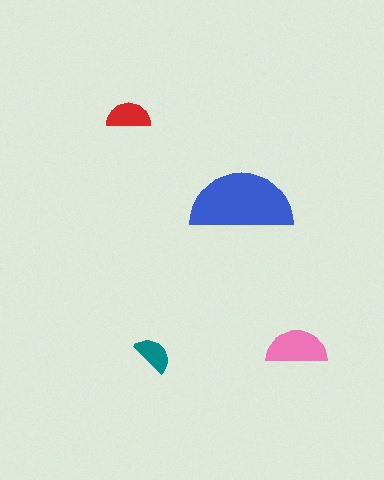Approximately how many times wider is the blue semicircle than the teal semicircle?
About 2.5 times wider.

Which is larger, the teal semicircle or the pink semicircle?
The pink one.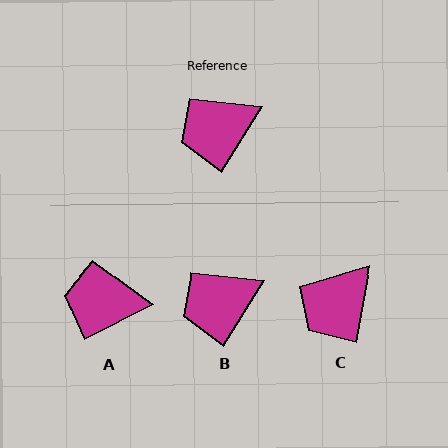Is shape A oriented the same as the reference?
No, it is off by about 31 degrees.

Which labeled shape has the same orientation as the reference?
B.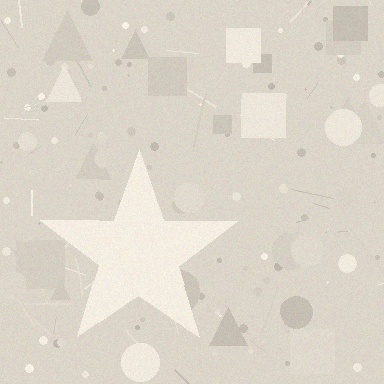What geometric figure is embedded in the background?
A star is embedded in the background.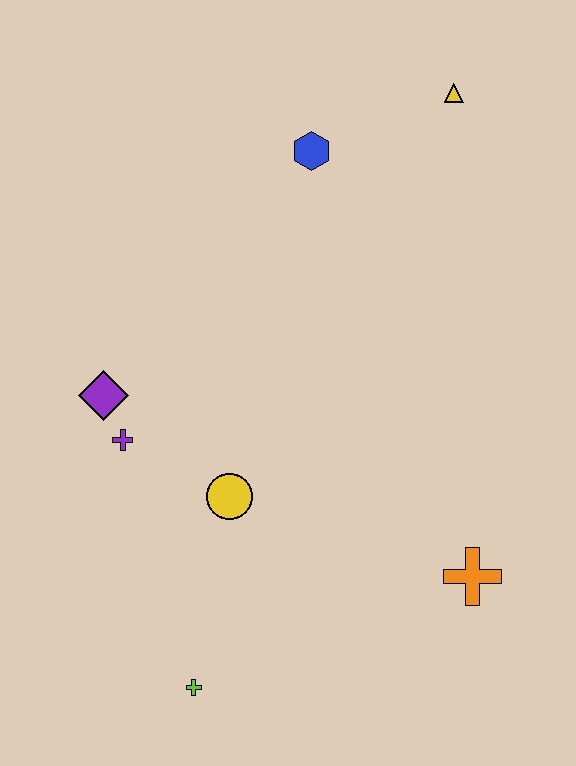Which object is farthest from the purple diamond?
The yellow triangle is farthest from the purple diamond.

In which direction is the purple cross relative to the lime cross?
The purple cross is above the lime cross.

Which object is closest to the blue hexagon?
The yellow triangle is closest to the blue hexagon.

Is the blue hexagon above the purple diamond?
Yes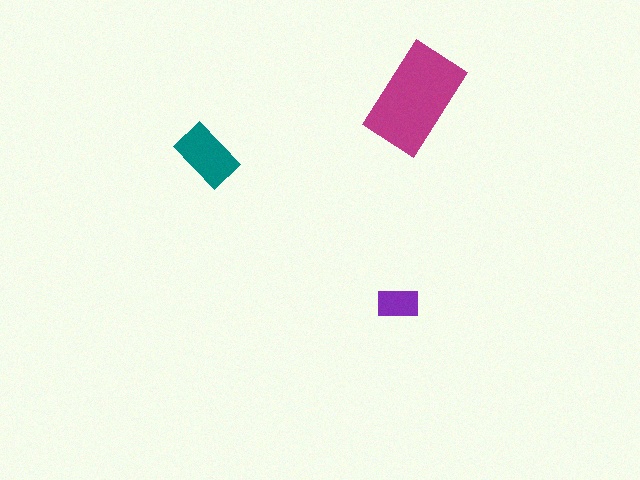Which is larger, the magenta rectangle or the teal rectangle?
The magenta one.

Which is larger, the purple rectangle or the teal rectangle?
The teal one.